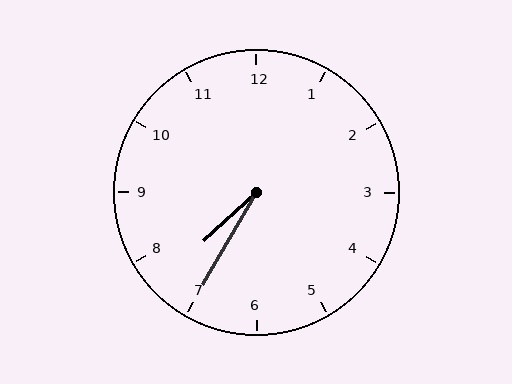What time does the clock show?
7:35.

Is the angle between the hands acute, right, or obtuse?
It is acute.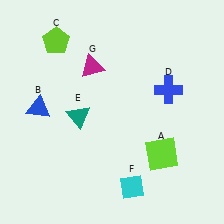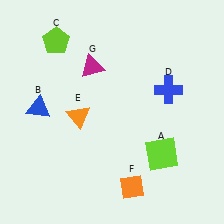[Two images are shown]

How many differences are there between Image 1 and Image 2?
There are 2 differences between the two images.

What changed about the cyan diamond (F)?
In Image 1, F is cyan. In Image 2, it changed to orange.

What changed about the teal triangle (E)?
In Image 1, E is teal. In Image 2, it changed to orange.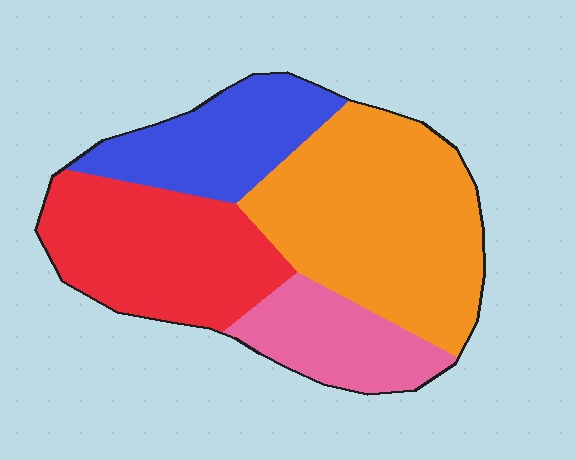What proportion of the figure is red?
Red covers around 30% of the figure.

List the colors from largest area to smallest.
From largest to smallest: orange, red, blue, pink.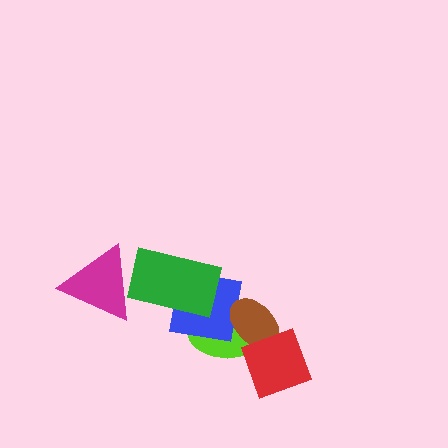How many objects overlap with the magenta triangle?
1 object overlaps with the magenta triangle.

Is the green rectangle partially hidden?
No, no other shape covers it.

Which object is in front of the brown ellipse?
The red diamond is in front of the brown ellipse.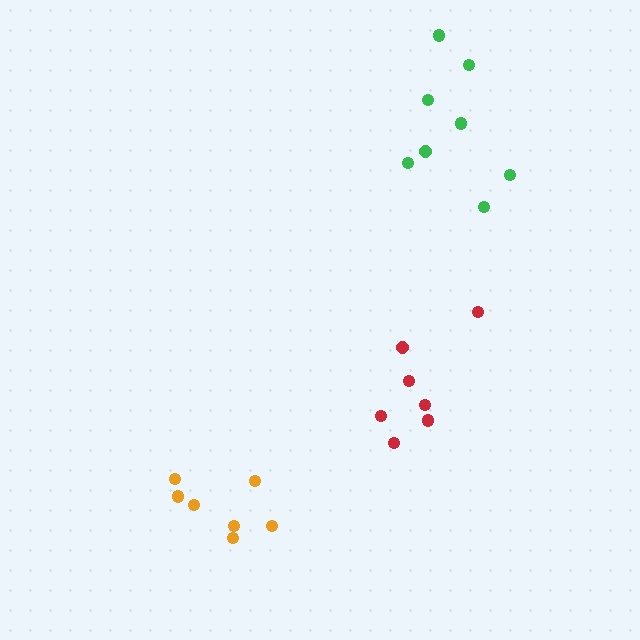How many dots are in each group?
Group 1: 7 dots, Group 2: 7 dots, Group 3: 8 dots (22 total).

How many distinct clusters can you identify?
There are 3 distinct clusters.